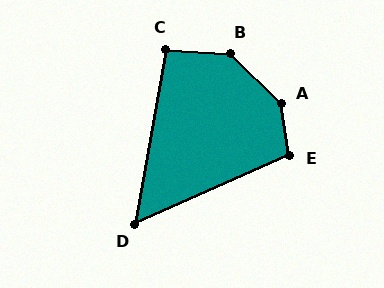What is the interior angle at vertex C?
Approximately 96 degrees (obtuse).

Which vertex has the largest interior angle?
A, at approximately 143 degrees.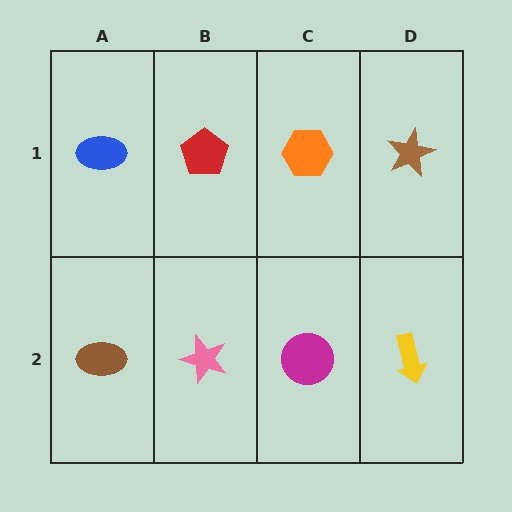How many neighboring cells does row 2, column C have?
3.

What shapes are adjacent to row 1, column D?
A yellow arrow (row 2, column D), an orange hexagon (row 1, column C).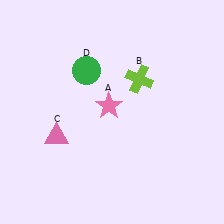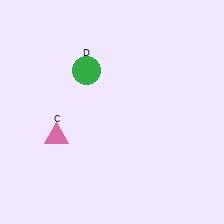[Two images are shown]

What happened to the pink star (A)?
The pink star (A) was removed in Image 2. It was in the top-left area of Image 1.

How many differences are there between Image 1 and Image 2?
There are 2 differences between the two images.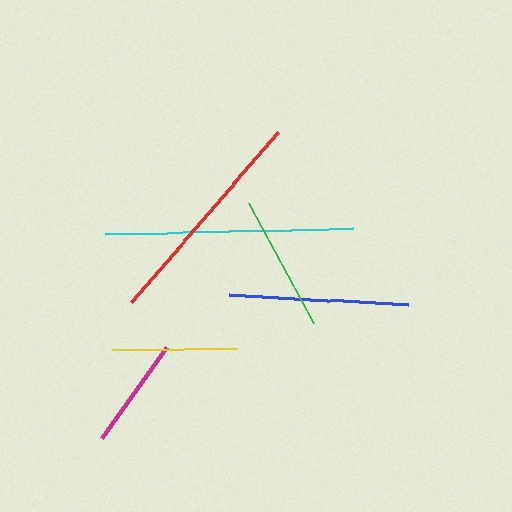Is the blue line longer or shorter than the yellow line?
The blue line is longer than the yellow line.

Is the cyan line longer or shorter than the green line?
The cyan line is longer than the green line.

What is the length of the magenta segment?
The magenta segment is approximately 111 pixels long.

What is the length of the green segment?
The green segment is approximately 136 pixels long.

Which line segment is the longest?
The cyan line is the longest at approximately 247 pixels.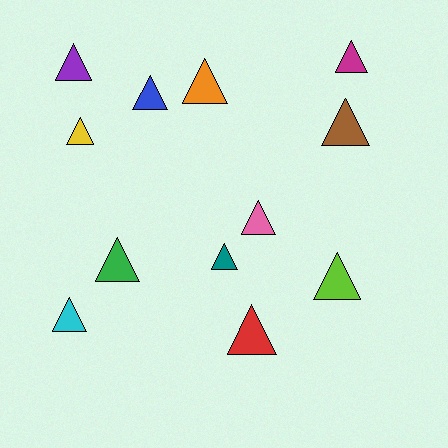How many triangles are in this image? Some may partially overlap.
There are 12 triangles.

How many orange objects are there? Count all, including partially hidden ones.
There is 1 orange object.